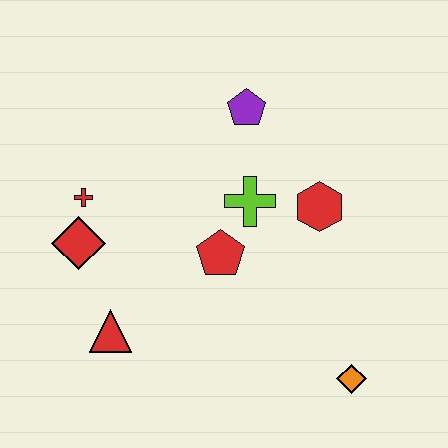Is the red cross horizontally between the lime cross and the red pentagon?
No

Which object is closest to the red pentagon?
The lime cross is closest to the red pentagon.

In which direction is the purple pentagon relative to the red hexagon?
The purple pentagon is above the red hexagon.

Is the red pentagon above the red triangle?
Yes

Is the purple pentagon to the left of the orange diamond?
Yes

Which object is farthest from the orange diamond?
The red cross is farthest from the orange diamond.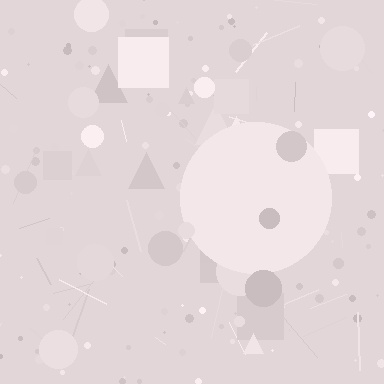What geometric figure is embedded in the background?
A circle is embedded in the background.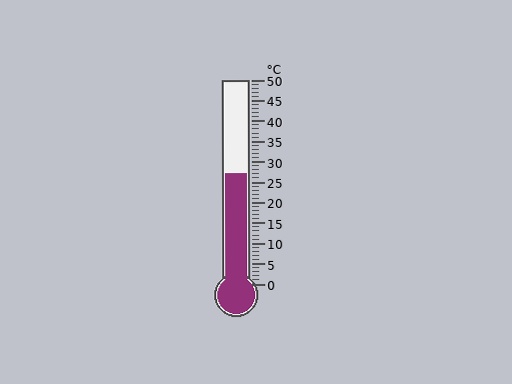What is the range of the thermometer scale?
The thermometer scale ranges from 0°C to 50°C.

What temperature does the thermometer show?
The thermometer shows approximately 27°C.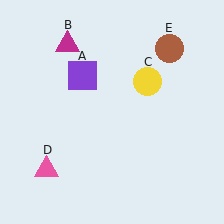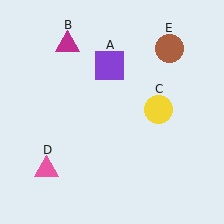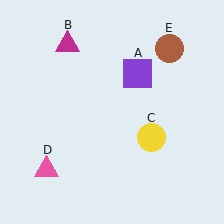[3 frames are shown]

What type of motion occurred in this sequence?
The purple square (object A), yellow circle (object C) rotated clockwise around the center of the scene.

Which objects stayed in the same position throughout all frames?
Magenta triangle (object B) and pink triangle (object D) and brown circle (object E) remained stationary.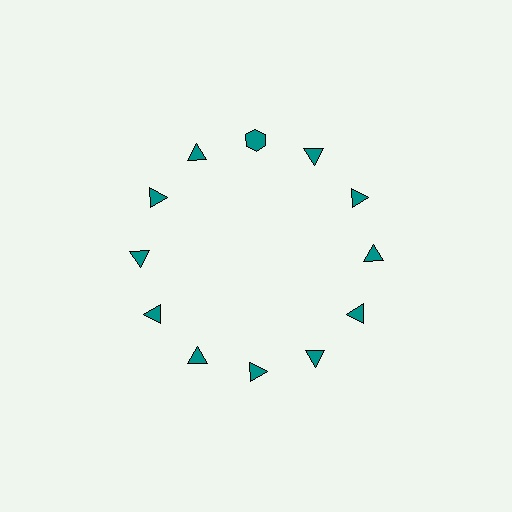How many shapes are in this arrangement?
There are 12 shapes arranged in a ring pattern.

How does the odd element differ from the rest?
It has a different shape: hexagon instead of triangle.